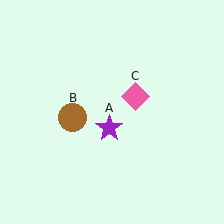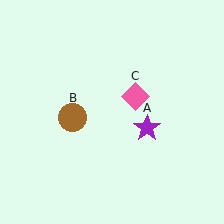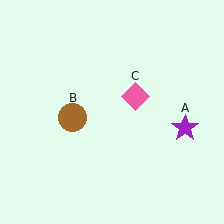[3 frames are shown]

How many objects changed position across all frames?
1 object changed position: purple star (object A).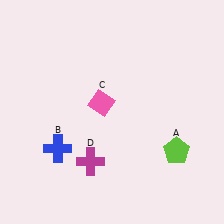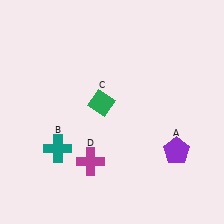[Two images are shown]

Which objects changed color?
A changed from lime to purple. B changed from blue to teal. C changed from pink to green.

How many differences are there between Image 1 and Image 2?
There are 3 differences between the two images.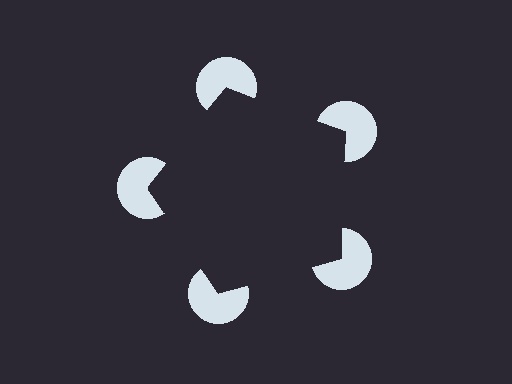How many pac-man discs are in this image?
There are 5 — one at each vertex of the illusory pentagon.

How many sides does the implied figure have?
5 sides.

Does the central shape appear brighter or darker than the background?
It typically appears slightly darker than the background, even though no actual brightness change is drawn.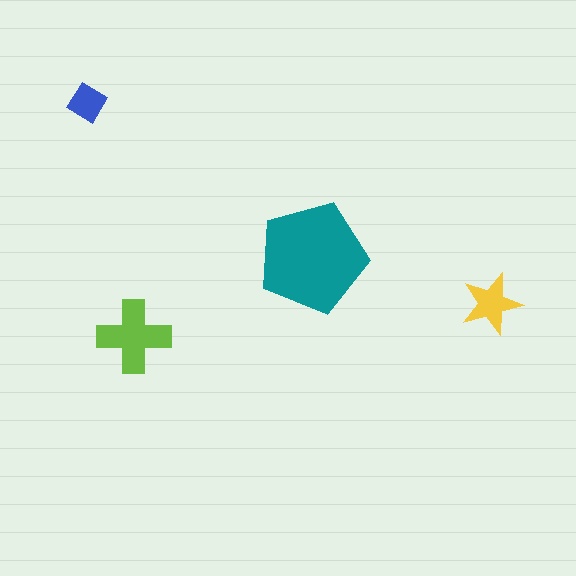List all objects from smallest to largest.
The blue diamond, the yellow star, the lime cross, the teal pentagon.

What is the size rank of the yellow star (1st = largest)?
3rd.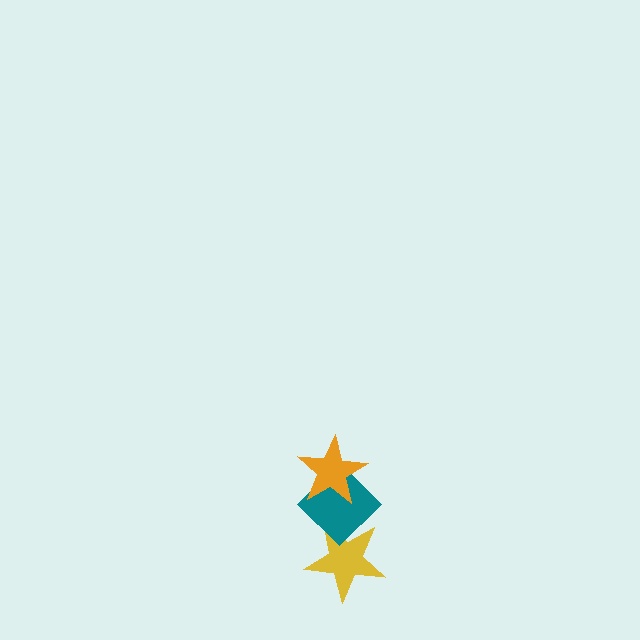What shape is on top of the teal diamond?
The orange star is on top of the teal diamond.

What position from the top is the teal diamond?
The teal diamond is 2nd from the top.